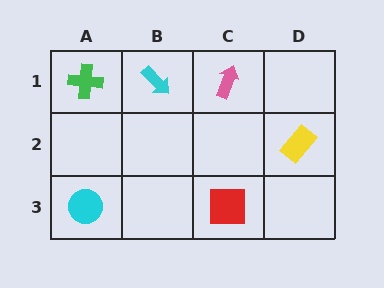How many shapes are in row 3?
2 shapes.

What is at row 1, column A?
A green cross.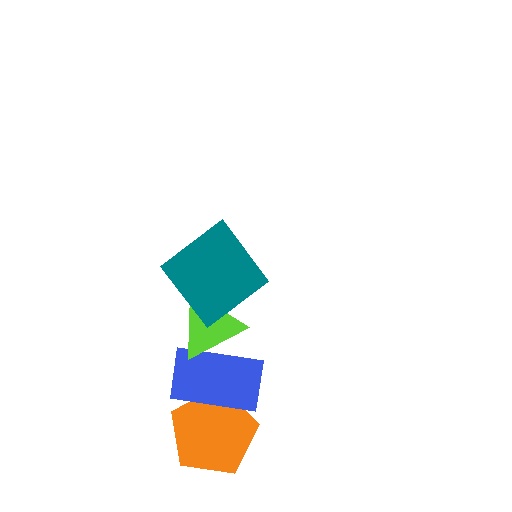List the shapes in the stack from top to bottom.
From top to bottom: the teal diamond, the lime triangle, the blue rectangle, the orange pentagon.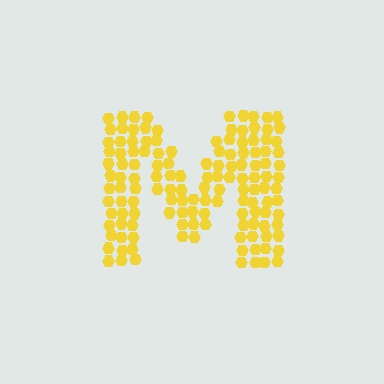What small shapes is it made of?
It is made of small hexagons.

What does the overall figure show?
The overall figure shows the letter M.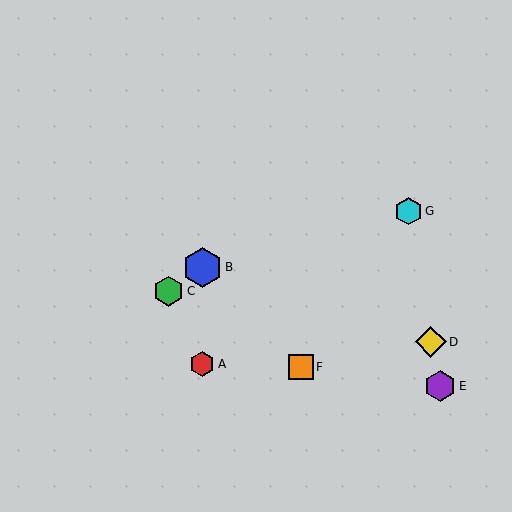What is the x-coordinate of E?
Object E is at x≈440.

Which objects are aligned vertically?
Objects A, B are aligned vertically.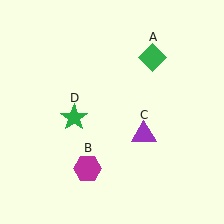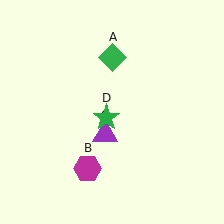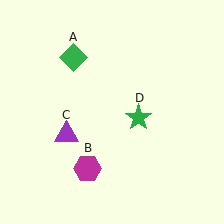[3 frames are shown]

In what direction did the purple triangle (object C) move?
The purple triangle (object C) moved left.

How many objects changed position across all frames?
3 objects changed position: green diamond (object A), purple triangle (object C), green star (object D).